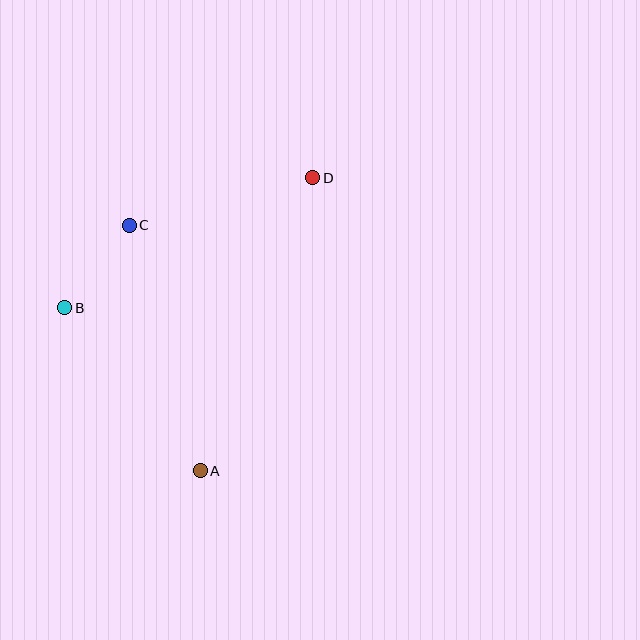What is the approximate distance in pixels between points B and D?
The distance between B and D is approximately 280 pixels.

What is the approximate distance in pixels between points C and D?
The distance between C and D is approximately 189 pixels.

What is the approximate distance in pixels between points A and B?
The distance between A and B is approximately 212 pixels.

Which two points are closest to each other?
Points B and C are closest to each other.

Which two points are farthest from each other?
Points A and D are farthest from each other.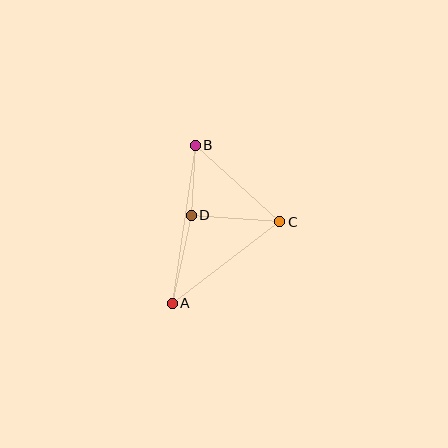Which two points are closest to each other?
Points B and D are closest to each other.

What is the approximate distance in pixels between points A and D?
The distance between A and D is approximately 90 pixels.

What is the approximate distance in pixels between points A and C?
The distance between A and C is approximately 134 pixels.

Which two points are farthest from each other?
Points A and B are farthest from each other.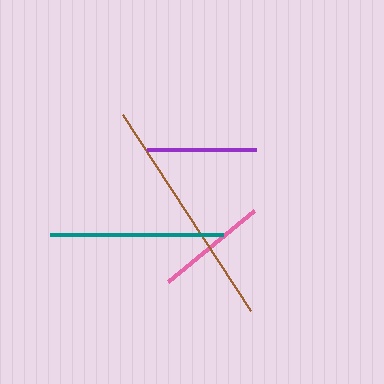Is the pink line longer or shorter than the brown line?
The brown line is longer than the pink line.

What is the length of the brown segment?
The brown segment is approximately 235 pixels long.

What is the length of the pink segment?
The pink segment is approximately 112 pixels long.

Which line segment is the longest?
The brown line is the longest at approximately 235 pixels.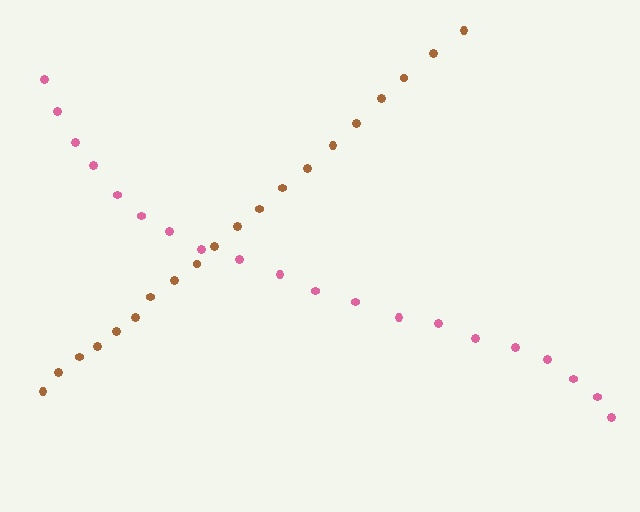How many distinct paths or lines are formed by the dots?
There are 2 distinct paths.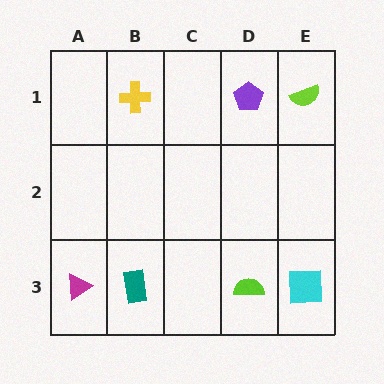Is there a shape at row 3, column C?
No, that cell is empty.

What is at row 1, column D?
A purple pentagon.